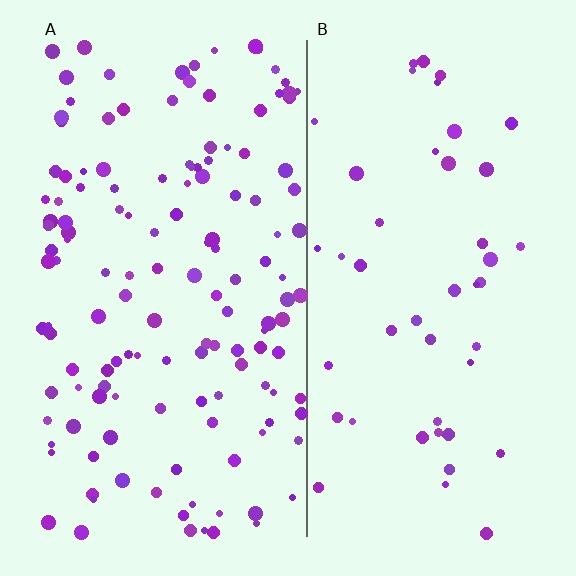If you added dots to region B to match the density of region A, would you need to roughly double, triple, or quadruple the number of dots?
Approximately triple.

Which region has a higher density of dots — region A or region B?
A (the left).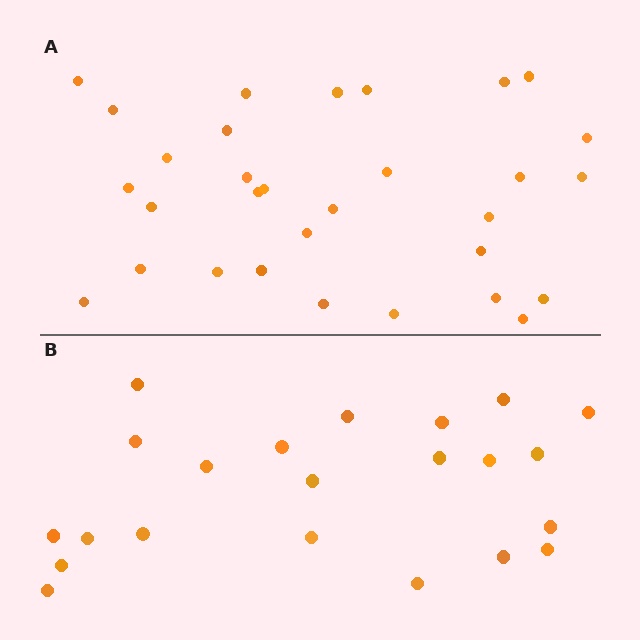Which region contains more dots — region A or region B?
Region A (the top region) has more dots.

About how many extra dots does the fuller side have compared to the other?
Region A has roughly 8 or so more dots than region B.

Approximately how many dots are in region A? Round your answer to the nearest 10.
About 30 dots. (The exact count is 31, which rounds to 30.)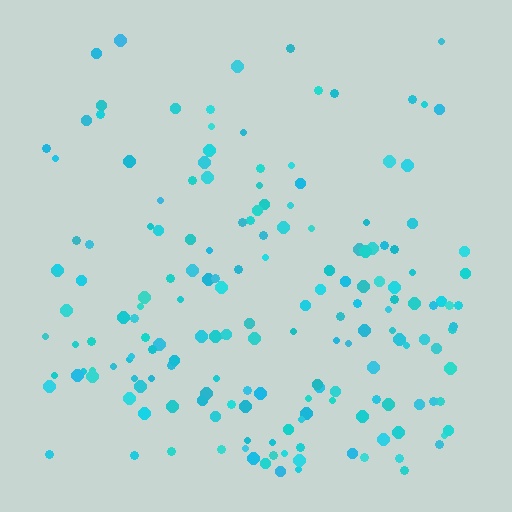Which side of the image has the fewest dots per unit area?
The top.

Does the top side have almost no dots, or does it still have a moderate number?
Still a moderate number, just noticeably fewer than the bottom.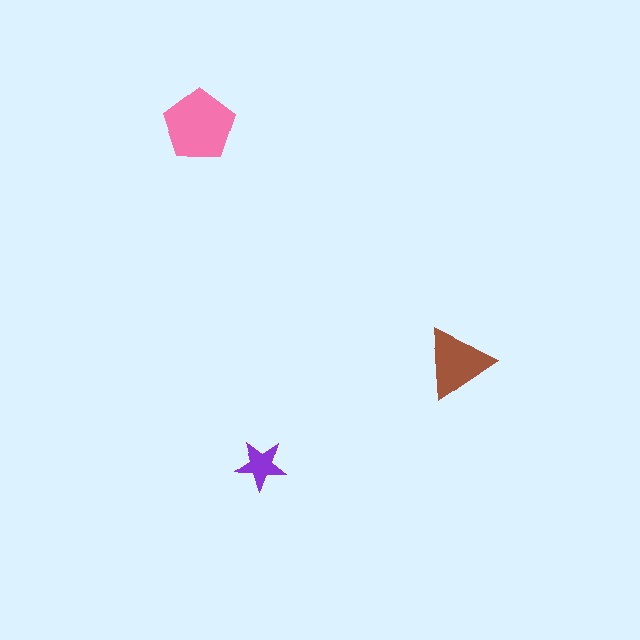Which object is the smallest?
The purple star.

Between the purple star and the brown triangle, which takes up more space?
The brown triangle.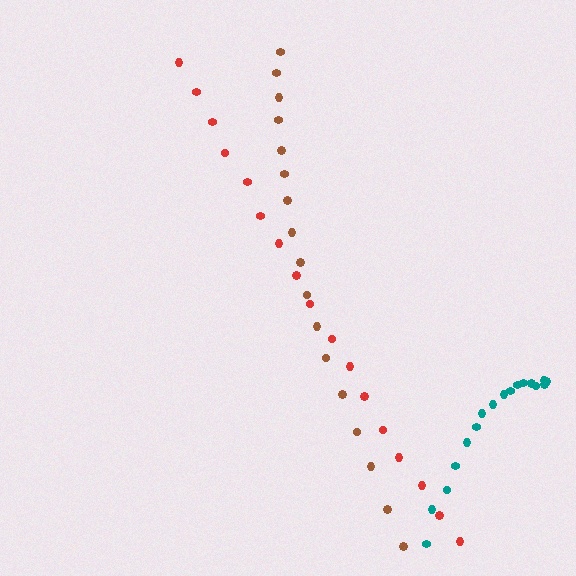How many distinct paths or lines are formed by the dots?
There are 3 distinct paths.